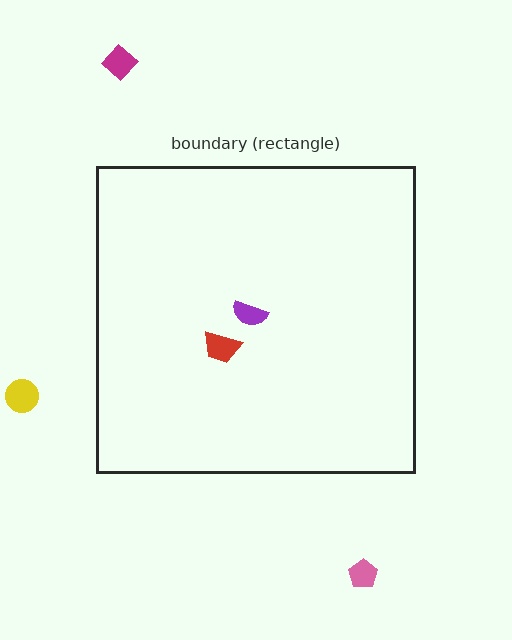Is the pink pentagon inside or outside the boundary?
Outside.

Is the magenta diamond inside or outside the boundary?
Outside.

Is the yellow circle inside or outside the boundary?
Outside.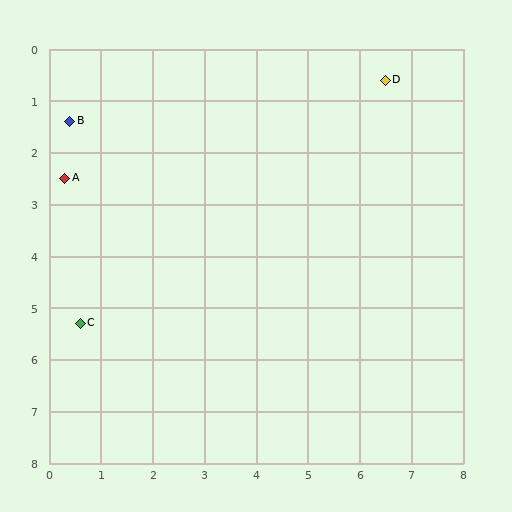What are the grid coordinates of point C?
Point C is at approximately (0.6, 5.3).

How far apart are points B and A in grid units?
Points B and A are about 1.1 grid units apart.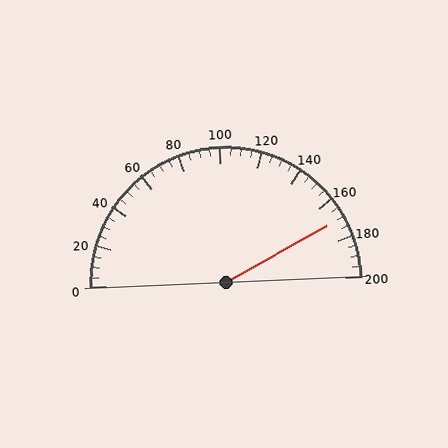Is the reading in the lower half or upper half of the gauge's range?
The reading is in the upper half of the range (0 to 200).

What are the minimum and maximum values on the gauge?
The gauge ranges from 0 to 200.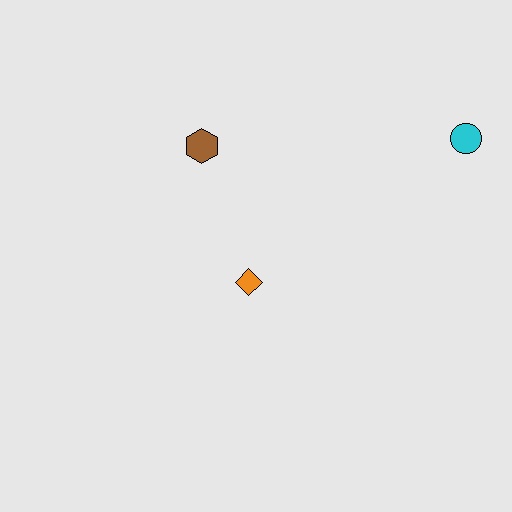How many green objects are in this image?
There are no green objects.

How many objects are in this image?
There are 3 objects.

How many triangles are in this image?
There are no triangles.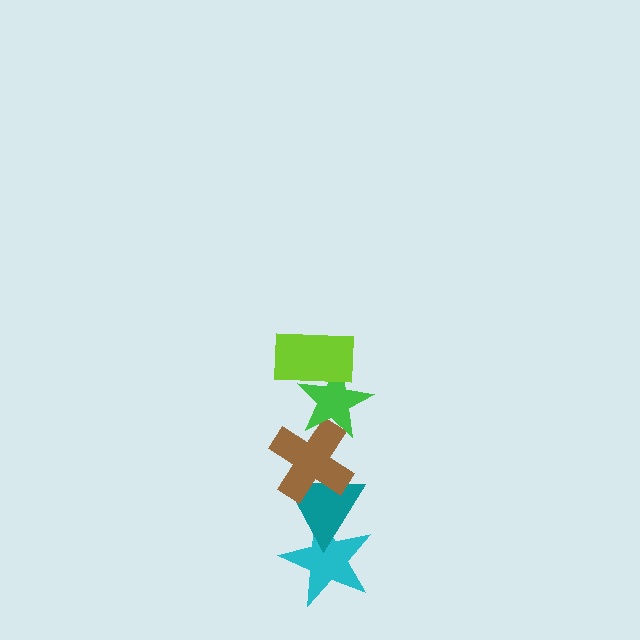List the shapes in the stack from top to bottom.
From top to bottom: the lime rectangle, the green star, the brown cross, the teal triangle, the cyan star.